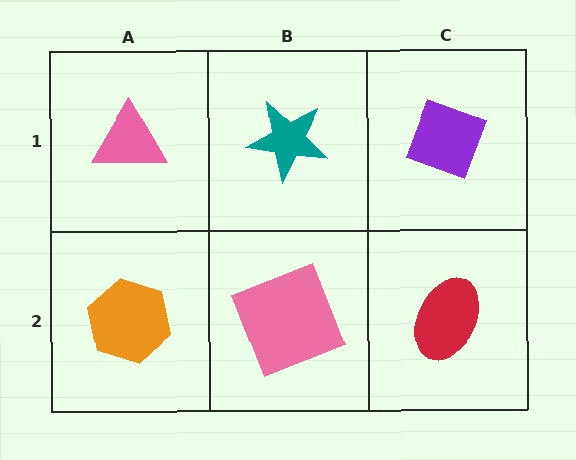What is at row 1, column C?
A purple diamond.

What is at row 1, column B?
A teal star.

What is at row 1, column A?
A pink triangle.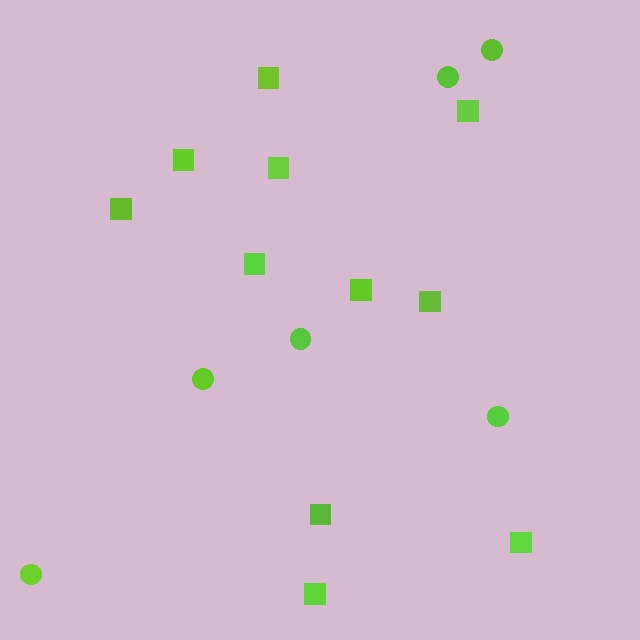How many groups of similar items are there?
There are 2 groups: one group of circles (6) and one group of squares (11).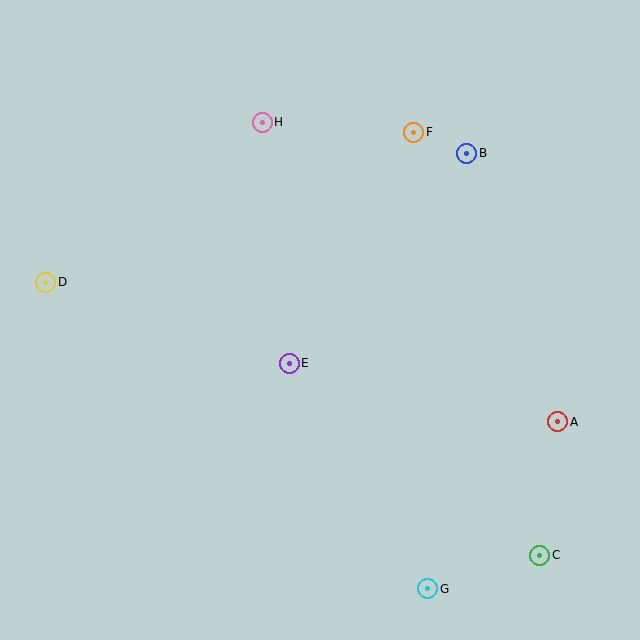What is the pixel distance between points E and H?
The distance between E and H is 242 pixels.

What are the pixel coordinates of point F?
Point F is at (414, 132).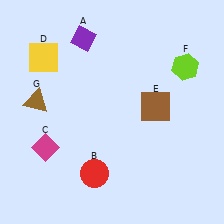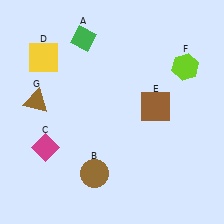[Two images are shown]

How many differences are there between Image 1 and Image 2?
There are 2 differences between the two images.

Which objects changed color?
A changed from purple to green. B changed from red to brown.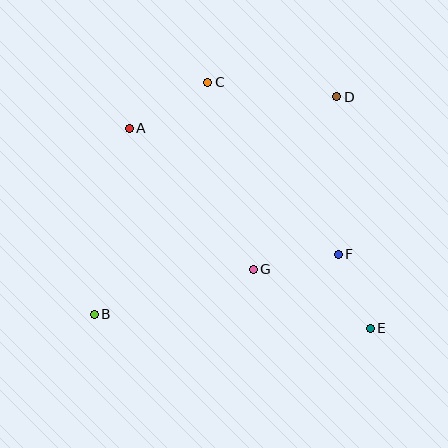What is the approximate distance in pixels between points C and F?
The distance between C and F is approximately 216 pixels.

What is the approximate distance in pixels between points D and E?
The distance between D and E is approximately 234 pixels.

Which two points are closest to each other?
Points E and F are closest to each other.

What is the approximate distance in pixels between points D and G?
The distance between D and G is approximately 192 pixels.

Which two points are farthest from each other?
Points B and D are farthest from each other.